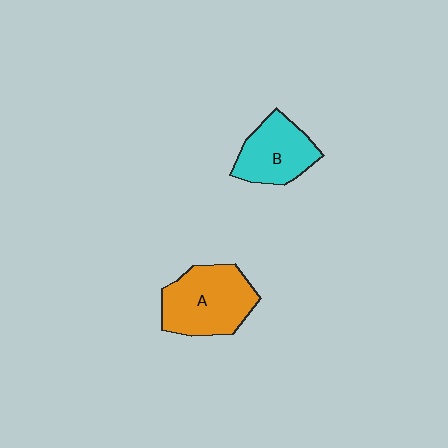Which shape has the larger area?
Shape A (orange).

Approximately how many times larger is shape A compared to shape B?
Approximately 1.3 times.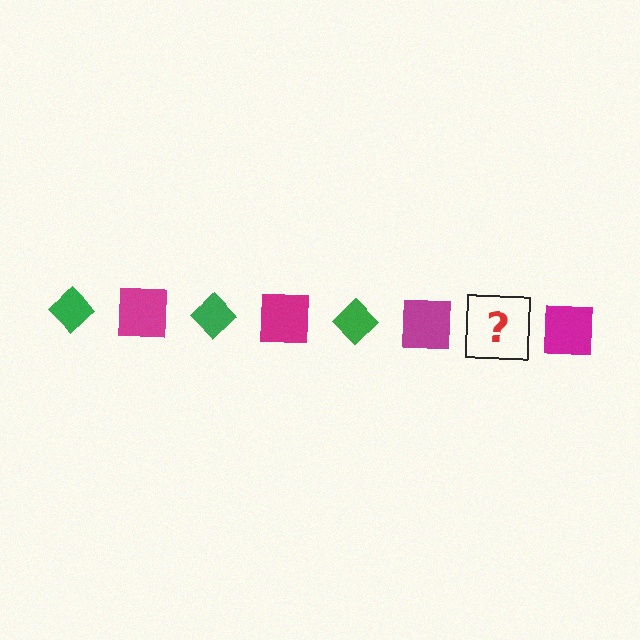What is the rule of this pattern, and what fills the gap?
The rule is that the pattern alternates between green diamond and magenta square. The gap should be filled with a green diamond.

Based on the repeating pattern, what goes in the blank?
The blank should be a green diamond.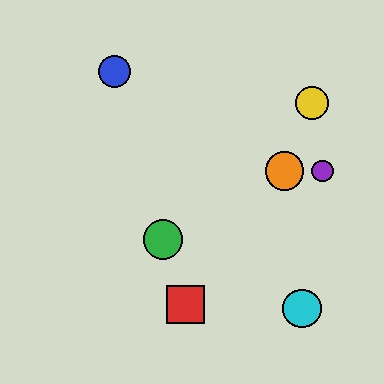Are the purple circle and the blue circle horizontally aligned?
No, the purple circle is at y≈171 and the blue circle is at y≈71.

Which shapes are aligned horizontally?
The purple circle, the orange circle are aligned horizontally.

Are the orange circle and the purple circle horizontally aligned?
Yes, both are at y≈171.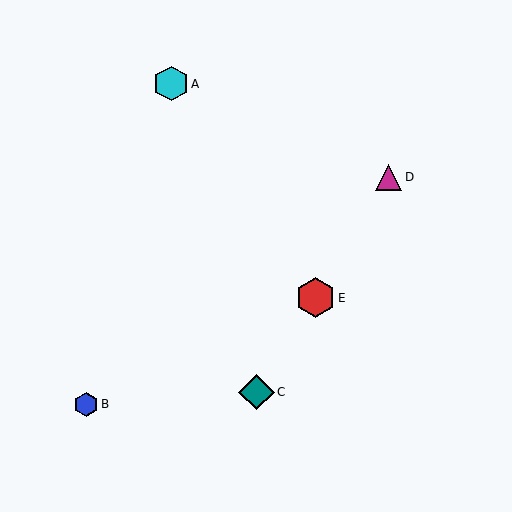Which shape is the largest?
The red hexagon (labeled E) is the largest.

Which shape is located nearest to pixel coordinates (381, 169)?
The magenta triangle (labeled D) at (388, 177) is nearest to that location.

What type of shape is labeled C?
Shape C is a teal diamond.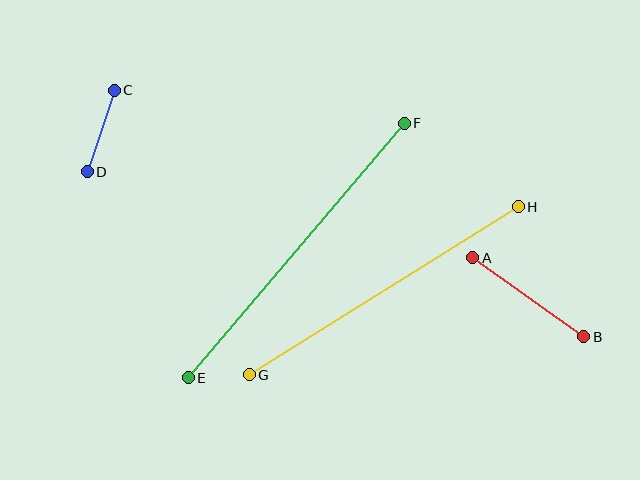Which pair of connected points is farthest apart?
Points E and F are farthest apart.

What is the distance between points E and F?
The distance is approximately 334 pixels.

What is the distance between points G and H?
The distance is approximately 317 pixels.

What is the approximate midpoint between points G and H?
The midpoint is at approximately (384, 291) pixels.